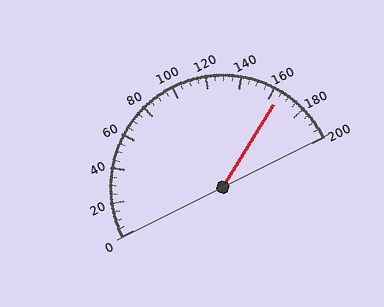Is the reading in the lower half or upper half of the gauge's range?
The reading is in the upper half of the range (0 to 200).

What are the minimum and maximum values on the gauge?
The gauge ranges from 0 to 200.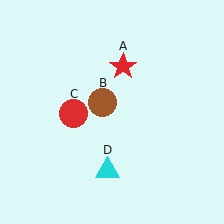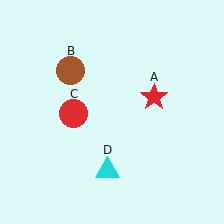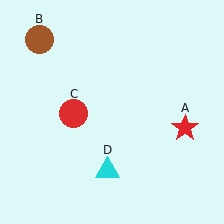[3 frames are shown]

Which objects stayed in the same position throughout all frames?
Red circle (object C) and cyan triangle (object D) remained stationary.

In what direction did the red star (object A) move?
The red star (object A) moved down and to the right.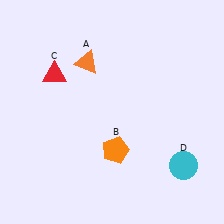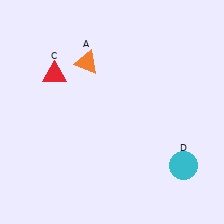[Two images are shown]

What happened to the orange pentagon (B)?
The orange pentagon (B) was removed in Image 2. It was in the bottom-right area of Image 1.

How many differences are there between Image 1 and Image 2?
There is 1 difference between the two images.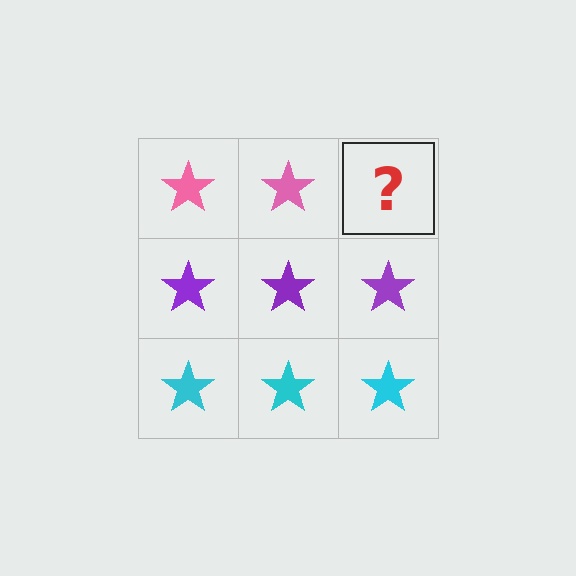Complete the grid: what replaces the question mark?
The question mark should be replaced with a pink star.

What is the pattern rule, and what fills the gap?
The rule is that each row has a consistent color. The gap should be filled with a pink star.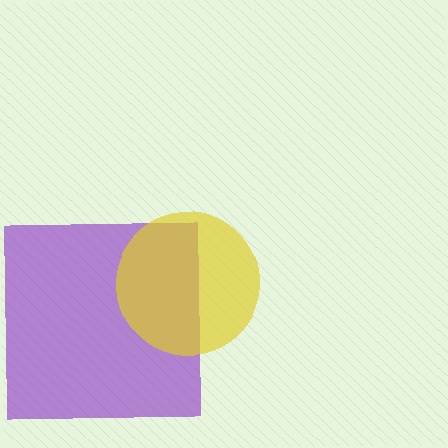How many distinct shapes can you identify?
There are 2 distinct shapes: a purple square, a yellow circle.